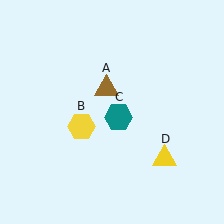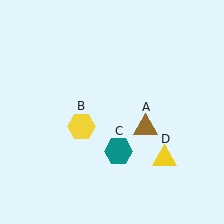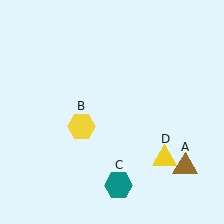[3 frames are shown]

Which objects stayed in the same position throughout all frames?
Yellow hexagon (object B) and yellow triangle (object D) remained stationary.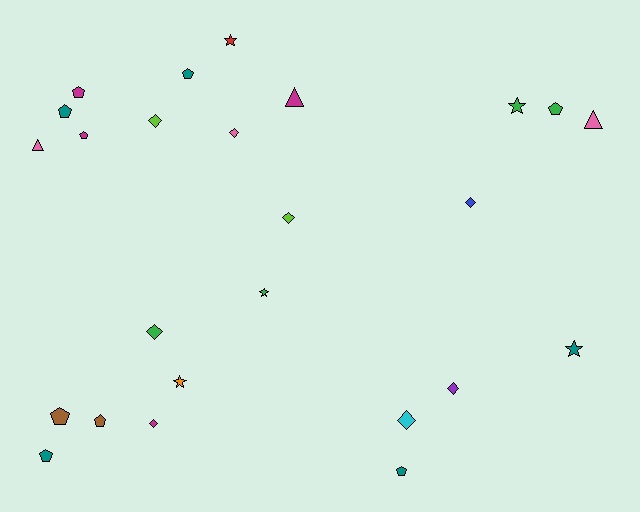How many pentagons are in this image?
There are 9 pentagons.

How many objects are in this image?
There are 25 objects.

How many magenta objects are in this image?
There are 4 magenta objects.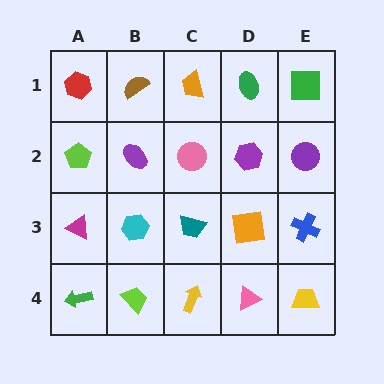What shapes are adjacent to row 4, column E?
A blue cross (row 3, column E), a pink triangle (row 4, column D).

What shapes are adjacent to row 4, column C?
A teal trapezoid (row 3, column C), a lime trapezoid (row 4, column B), a pink triangle (row 4, column D).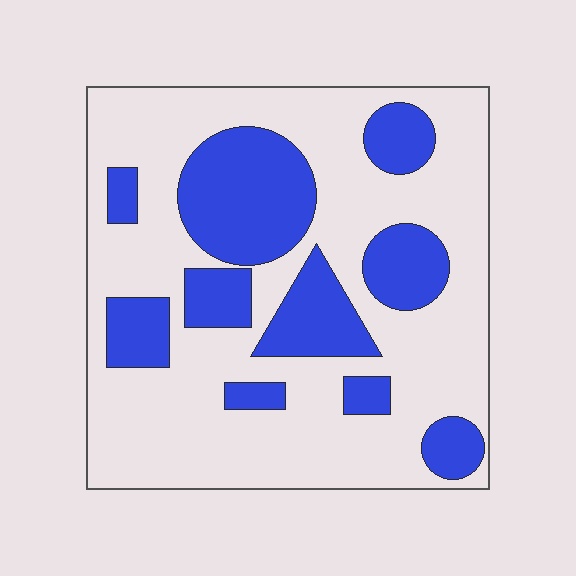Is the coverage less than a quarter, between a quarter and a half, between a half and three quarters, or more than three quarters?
Between a quarter and a half.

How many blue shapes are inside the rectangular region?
10.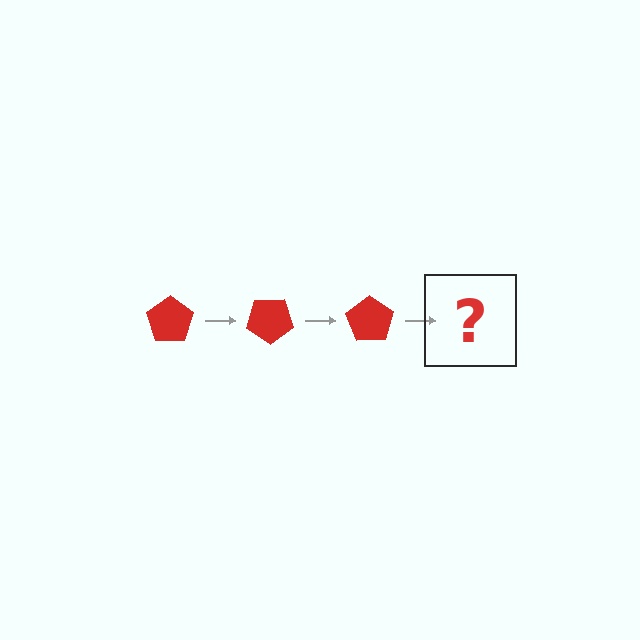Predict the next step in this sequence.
The next step is a red pentagon rotated 105 degrees.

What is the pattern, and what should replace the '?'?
The pattern is that the pentagon rotates 35 degrees each step. The '?' should be a red pentagon rotated 105 degrees.